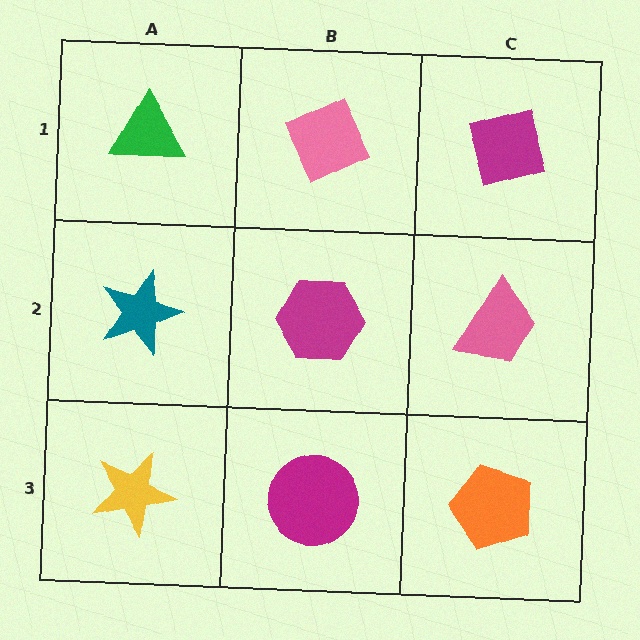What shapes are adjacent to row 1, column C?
A pink trapezoid (row 2, column C), a pink diamond (row 1, column B).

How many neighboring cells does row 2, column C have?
3.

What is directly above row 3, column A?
A teal star.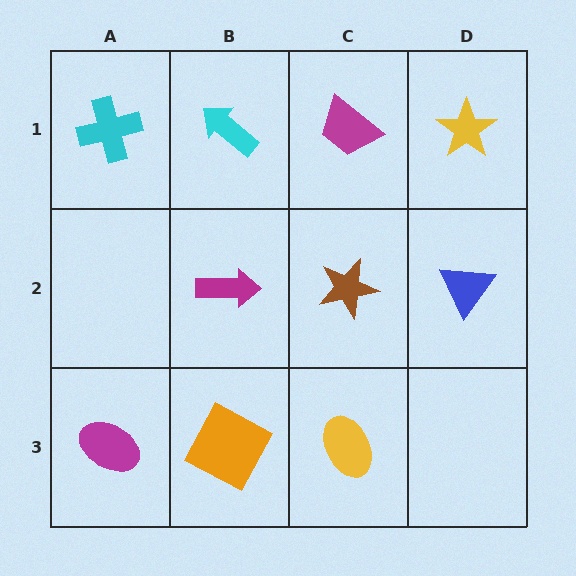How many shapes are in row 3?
3 shapes.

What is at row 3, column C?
A yellow ellipse.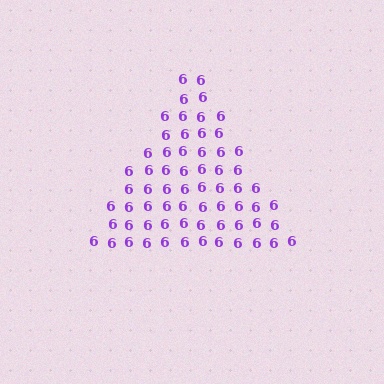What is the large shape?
The large shape is a triangle.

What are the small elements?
The small elements are digit 6's.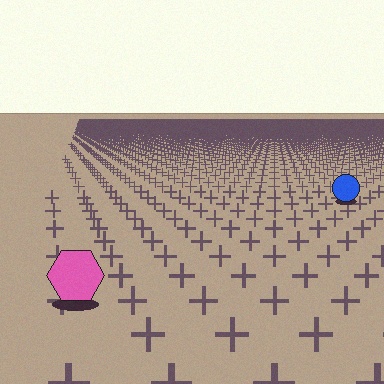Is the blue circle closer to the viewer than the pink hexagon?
No. The pink hexagon is closer — you can tell from the texture gradient: the ground texture is coarser near it.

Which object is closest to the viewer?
The pink hexagon is closest. The texture marks near it are larger and more spread out.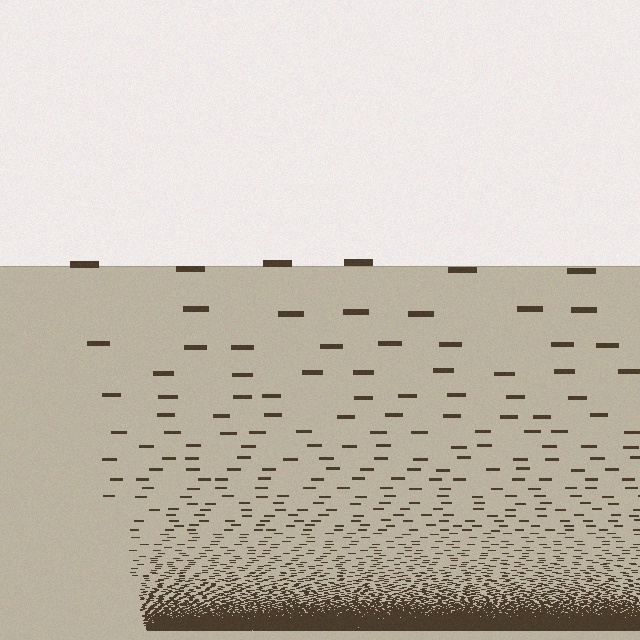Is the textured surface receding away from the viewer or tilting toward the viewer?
The surface appears to tilt toward the viewer. Texture elements get larger and sparser toward the top.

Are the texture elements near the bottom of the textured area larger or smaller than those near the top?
Smaller. The gradient is inverted — elements near the bottom are smaller and denser.